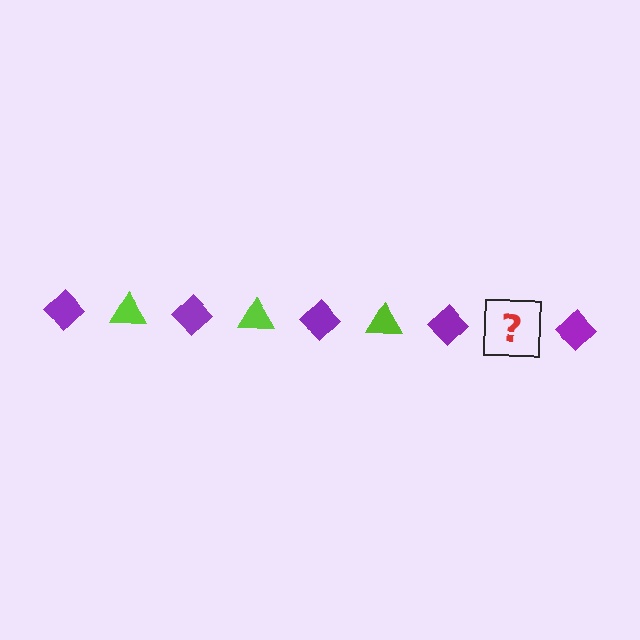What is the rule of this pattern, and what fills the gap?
The rule is that the pattern alternates between purple diamond and lime triangle. The gap should be filled with a lime triangle.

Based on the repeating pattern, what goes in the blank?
The blank should be a lime triangle.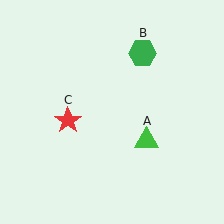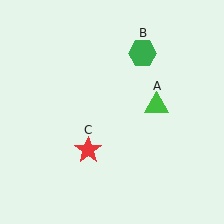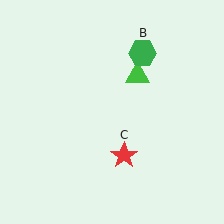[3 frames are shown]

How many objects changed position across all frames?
2 objects changed position: green triangle (object A), red star (object C).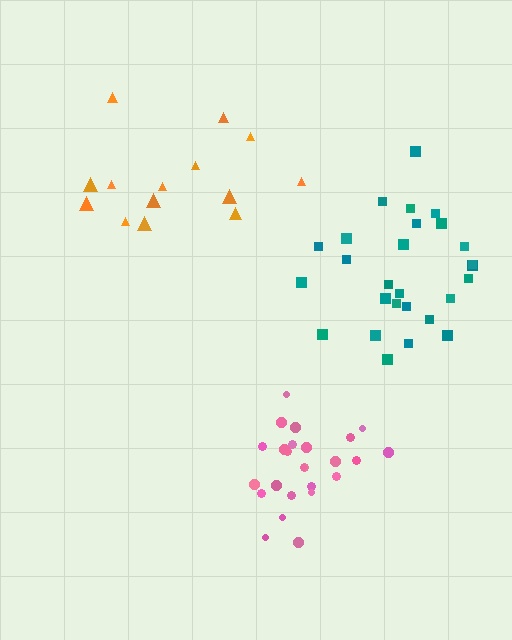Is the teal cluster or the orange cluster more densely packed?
Orange.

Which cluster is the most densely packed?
Pink.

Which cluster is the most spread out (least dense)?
Teal.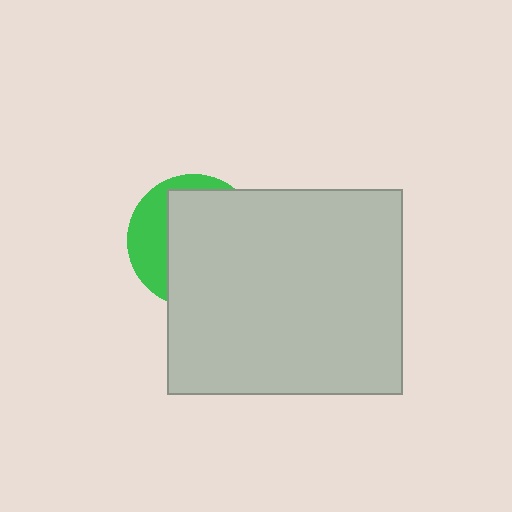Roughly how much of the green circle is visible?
A small part of it is visible (roughly 32%).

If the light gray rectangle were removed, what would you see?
You would see the complete green circle.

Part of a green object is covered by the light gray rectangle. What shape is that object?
It is a circle.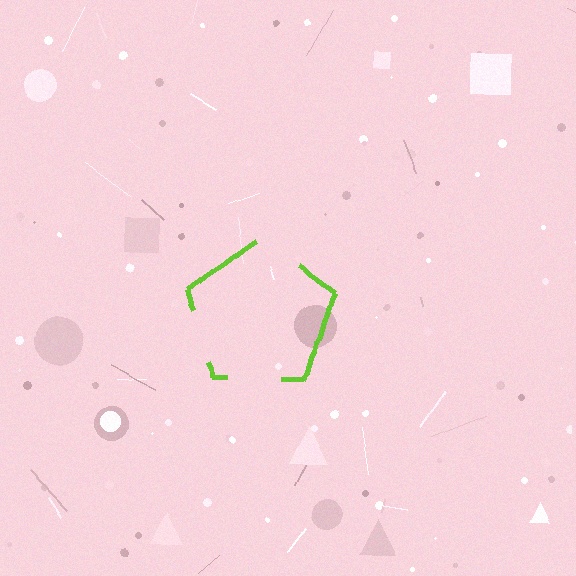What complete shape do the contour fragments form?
The contour fragments form a pentagon.